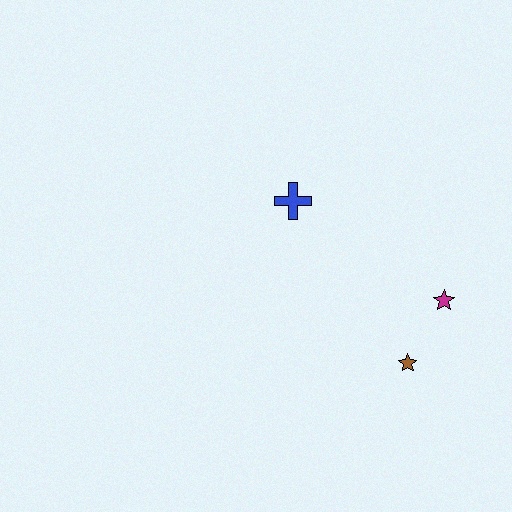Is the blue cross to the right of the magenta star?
No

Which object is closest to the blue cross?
The magenta star is closest to the blue cross.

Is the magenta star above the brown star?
Yes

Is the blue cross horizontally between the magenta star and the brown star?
No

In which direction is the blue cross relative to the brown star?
The blue cross is above the brown star.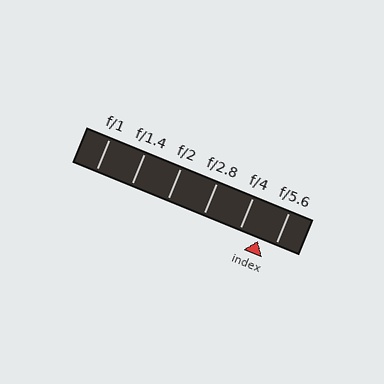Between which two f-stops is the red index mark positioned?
The index mark is between f/4 and f/5.6.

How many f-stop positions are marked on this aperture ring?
There are 6 f-stop positions marked.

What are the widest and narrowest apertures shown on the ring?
The widest aperture shown is f/1 and the narrowest is f/5.6.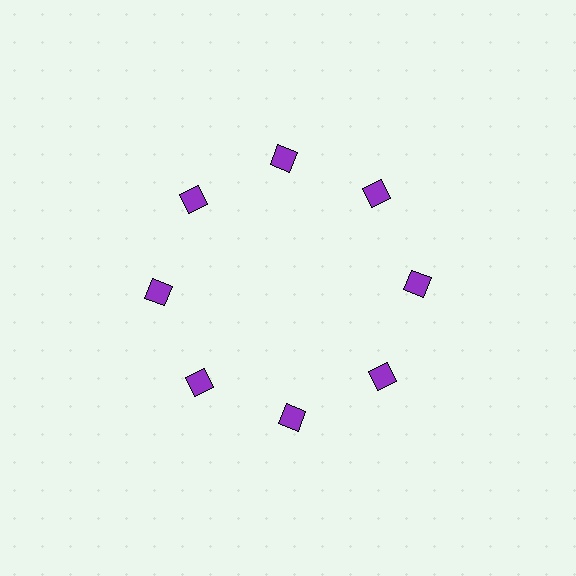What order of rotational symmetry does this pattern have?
This pattern has 8-fold rotational symmetry.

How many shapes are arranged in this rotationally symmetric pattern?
There are 8 shapes, arranged in 8 groups of 1.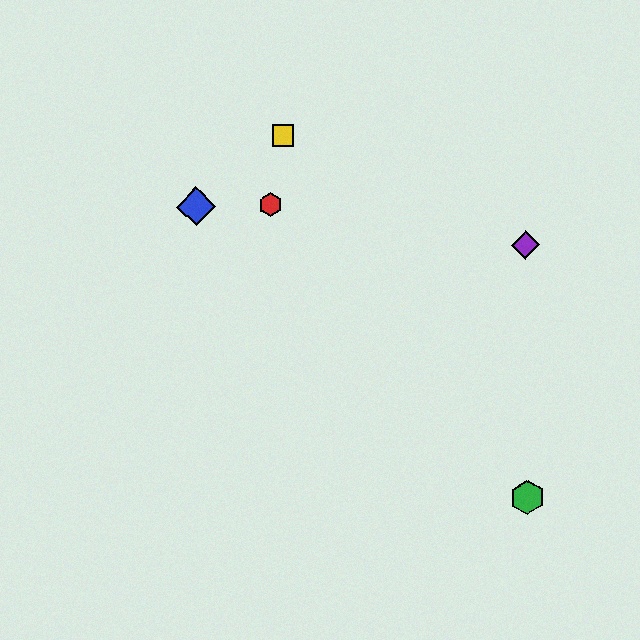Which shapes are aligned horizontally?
The red hexagon, the blue diamond are aligned horizontally.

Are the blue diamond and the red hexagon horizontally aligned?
Yes, both are at y≈206.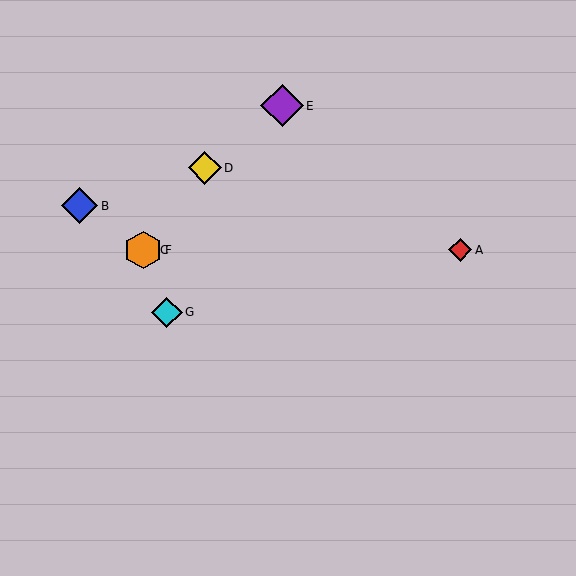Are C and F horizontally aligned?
Yes, both are at y≈250.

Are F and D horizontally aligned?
No, F is at y≈250 and D is at y≈168.